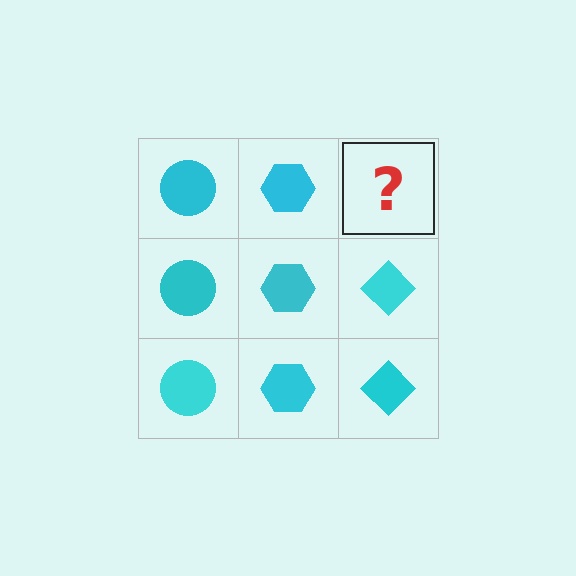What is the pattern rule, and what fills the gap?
The rule is that each column has a consistent shape. The gap should be filled with a cyan diamond.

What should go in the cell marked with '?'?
The missing cell should contain a cyan diamond.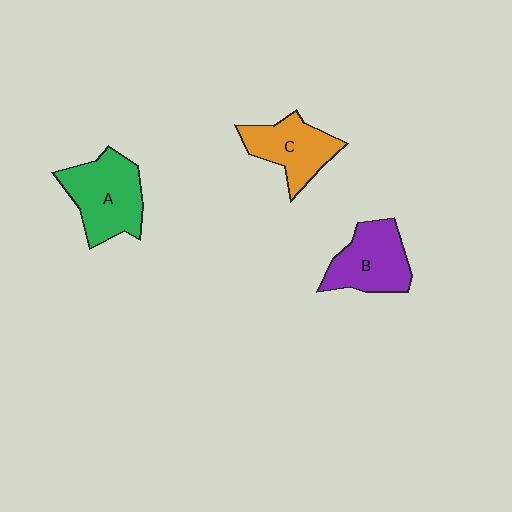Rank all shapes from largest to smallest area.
From largest to smallest: A (green), B (purple), C (orange).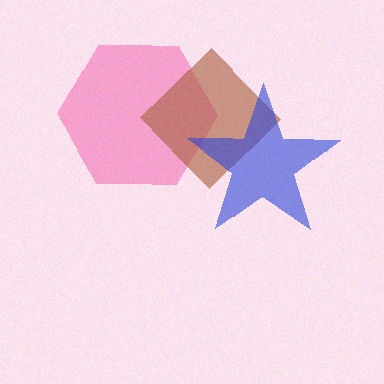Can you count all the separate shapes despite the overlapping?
Yes, there are 3 separate shapes.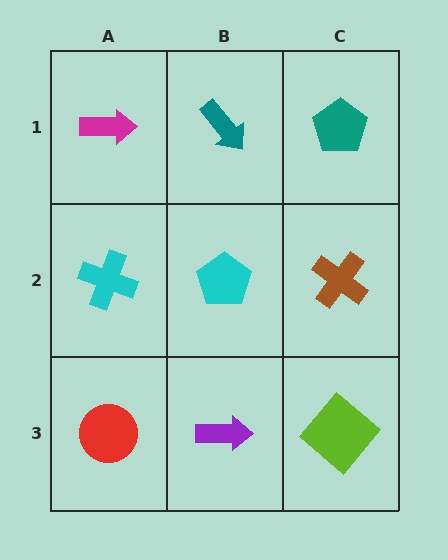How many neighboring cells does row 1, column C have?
2.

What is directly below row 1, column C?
A brown cross.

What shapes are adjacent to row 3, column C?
A brown cross (row 2, column C), a purple arrow (row 3, column B).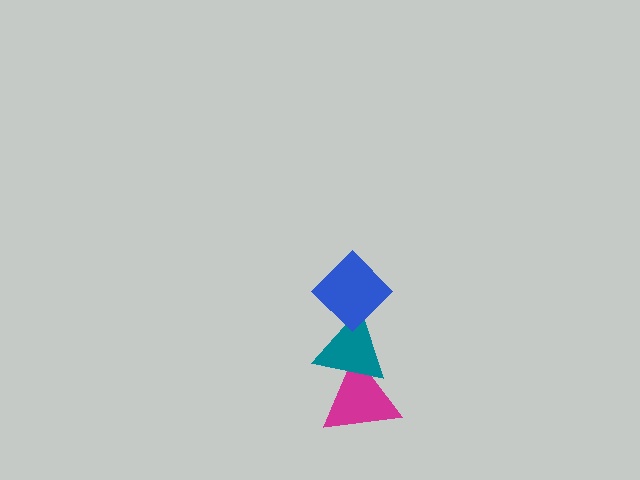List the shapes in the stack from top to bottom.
From top to bottom: the blue diamond, the teal triangle, the magenta triangle.